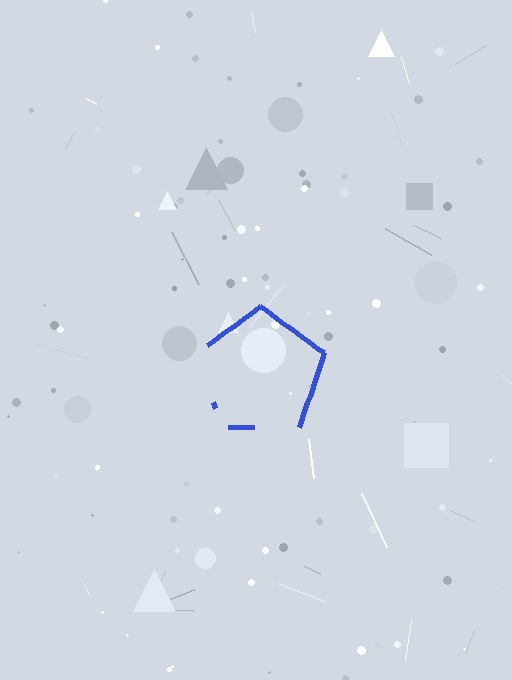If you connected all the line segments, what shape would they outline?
They would outline a pentagon.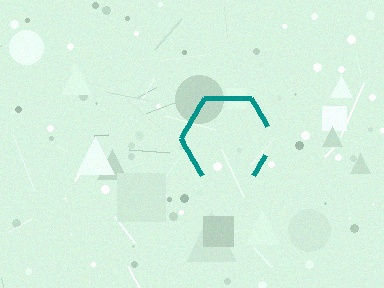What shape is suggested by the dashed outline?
The dashed outline suggests a hexagon.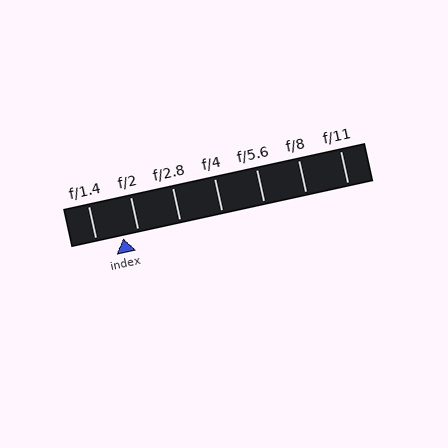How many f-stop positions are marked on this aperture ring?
There are 7 f-stop positions marked.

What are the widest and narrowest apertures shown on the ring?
The widest aperture shown is f/1.4 and the narrowest is f/11.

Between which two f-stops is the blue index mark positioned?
The index mark is between f/1.4 and f/2.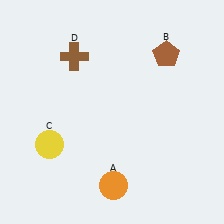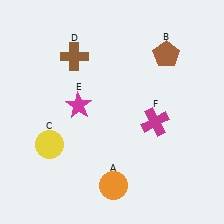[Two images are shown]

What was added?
A magenta star (E), a magenta cross (F) were added in Image 2.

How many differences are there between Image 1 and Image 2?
There are 2 differences between the two images.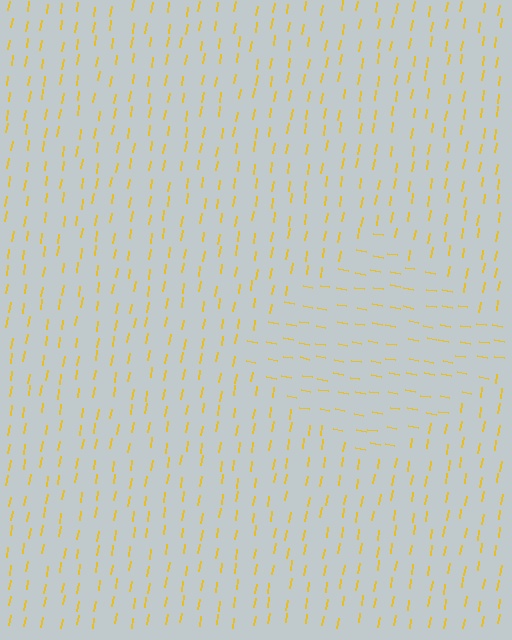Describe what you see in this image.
The image is filled with small yellow line segments. A diamond region in the image has lines oriented differently from the surrounding lines, creating a visible texture boundary.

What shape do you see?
I see a diamond.